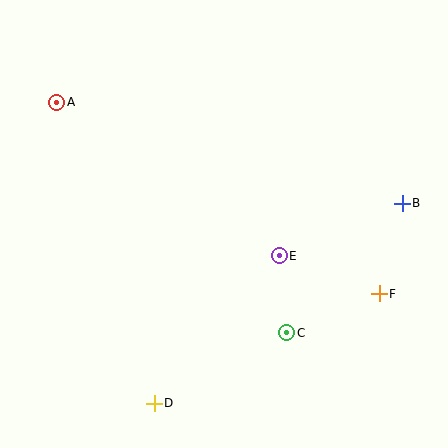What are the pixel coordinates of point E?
Point E is at (279, 256).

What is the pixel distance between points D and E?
The distance between D and E is 193 pixels.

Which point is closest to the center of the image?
Point E at (279, 256) is closest to the center.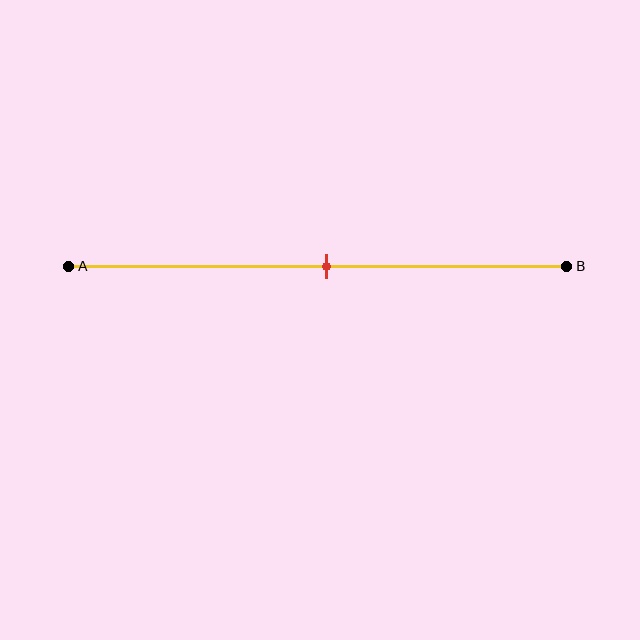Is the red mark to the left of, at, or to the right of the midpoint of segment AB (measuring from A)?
The red mark is approximately at the midpoint of segment AB.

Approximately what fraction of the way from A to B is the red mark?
The red mark is approximately 50% of the way from A to B.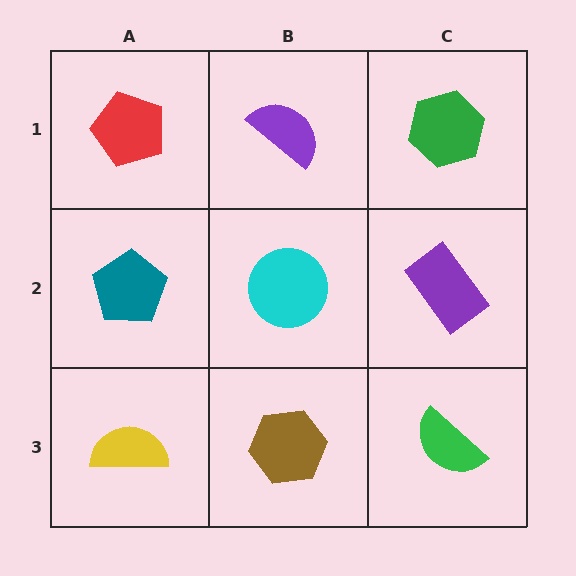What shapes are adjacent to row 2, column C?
A green hexagon (row 1, column C), a green semicircle (row 3, column C), a cyan circle (row 2, column B).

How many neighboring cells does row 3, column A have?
2.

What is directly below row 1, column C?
A purple rectangle.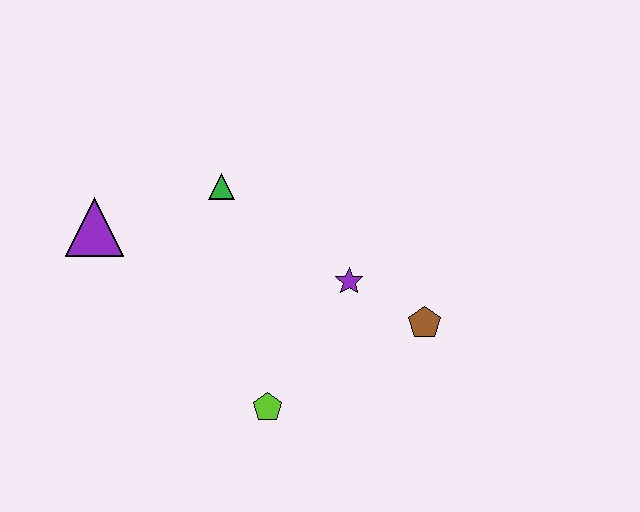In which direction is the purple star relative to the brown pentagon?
The purple star is to the left of the brown pentagon.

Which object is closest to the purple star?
The brown pentagon is closest to the purple star.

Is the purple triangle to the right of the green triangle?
No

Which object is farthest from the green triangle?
The brown pentagon is farthest from the green triangle.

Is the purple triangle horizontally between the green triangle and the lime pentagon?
No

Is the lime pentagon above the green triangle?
No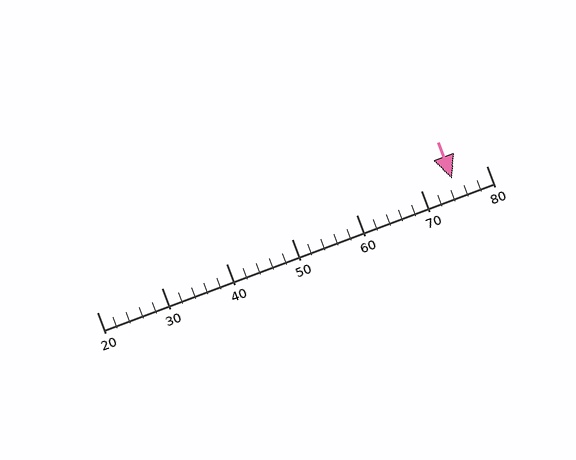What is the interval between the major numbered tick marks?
The major tick marks are spaced 10 units apart.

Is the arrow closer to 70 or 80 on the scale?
The arrow is closer to 70.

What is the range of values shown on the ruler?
The ruler shows values from 20 to 80.